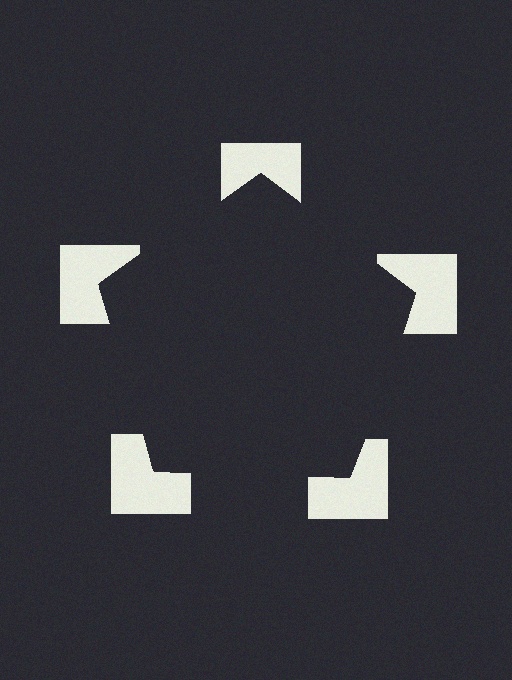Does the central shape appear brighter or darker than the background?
It typically appears slightly darker than the background, even though no actual brightness change is drawn.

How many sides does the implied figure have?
5 sides.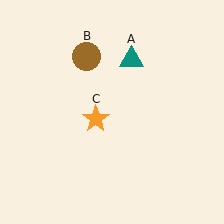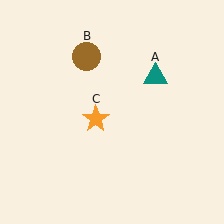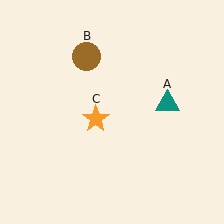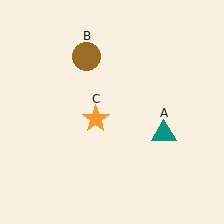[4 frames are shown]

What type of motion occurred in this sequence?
The teal triangle (object A) rotated clockwise around the center of the scene.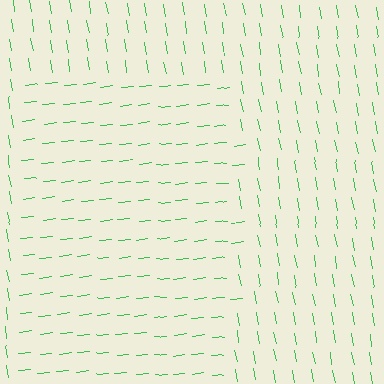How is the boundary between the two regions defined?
The boundary is defined purely by a change in line orientation (approximately 87 degrees difference). All lines are the same color and thickness.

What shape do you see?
I see a rectangle.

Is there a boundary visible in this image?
Yes, there is a texture boundary formed by a change in line orientation.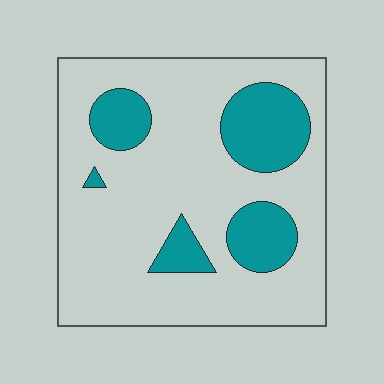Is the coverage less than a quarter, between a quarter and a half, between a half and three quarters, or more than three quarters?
Less than a quarter.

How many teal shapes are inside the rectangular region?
5.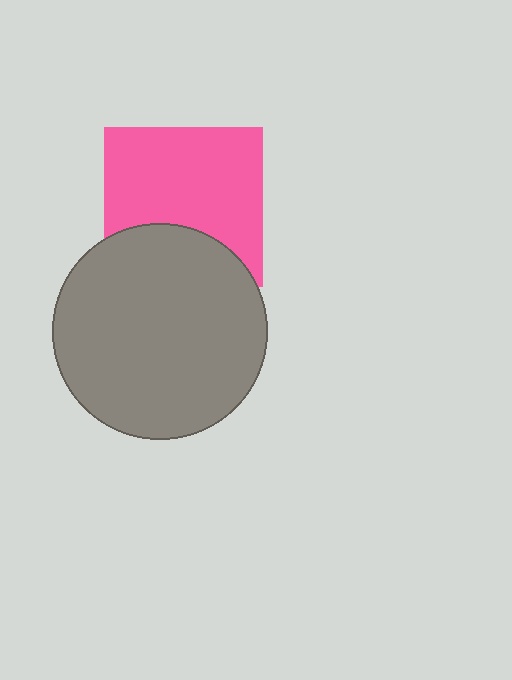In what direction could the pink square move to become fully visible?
The pink square could move up. That would shift it out from behind the gray circle entirely.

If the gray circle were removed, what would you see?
You would see the complete pink square.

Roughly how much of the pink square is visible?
Most of it is visible (roughly 69%).